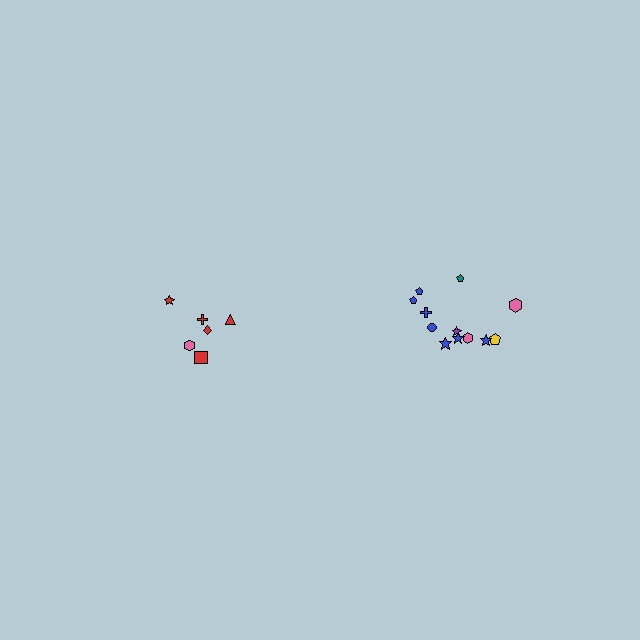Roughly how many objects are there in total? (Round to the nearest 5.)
Roughly 20 objects in total.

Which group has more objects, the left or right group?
The right group.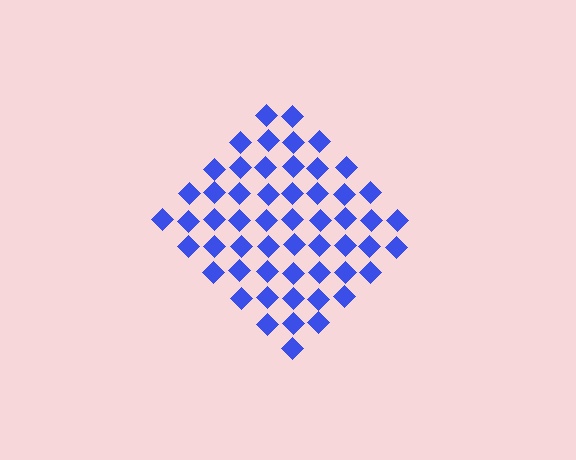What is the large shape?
The large shape is a diamond.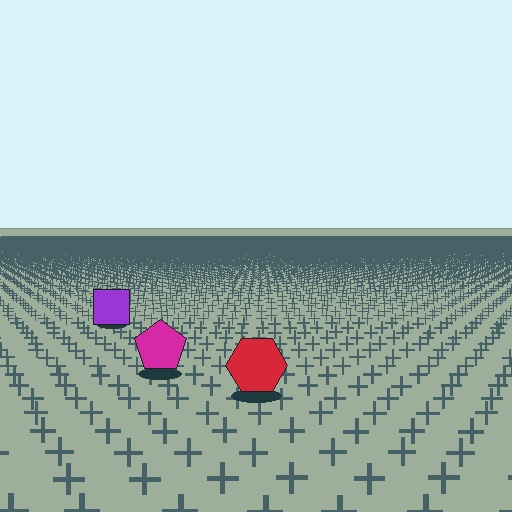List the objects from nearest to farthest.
From nearest to farthest: the red hexagon, the magenta pentagon, the purple square.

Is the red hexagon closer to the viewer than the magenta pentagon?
Yes. The red hexagon is closer — you can tell from the texture gradient: the ground texture is coarser near it.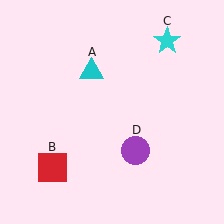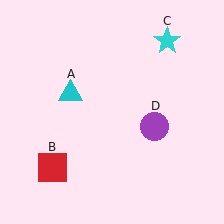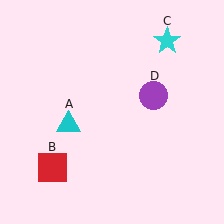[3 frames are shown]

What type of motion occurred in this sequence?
The cyan triangle (object A), purple circle (object D) rotated counterclockwise around the center of the scene.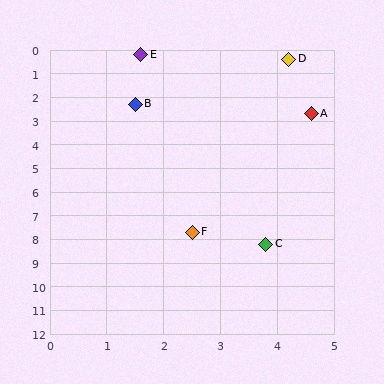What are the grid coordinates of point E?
Point E is at approximately (1.6, 0.2).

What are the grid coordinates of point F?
Point F is at approximately (2.5, 7.7).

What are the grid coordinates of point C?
Point C is at approximately (3.8, 8.2).